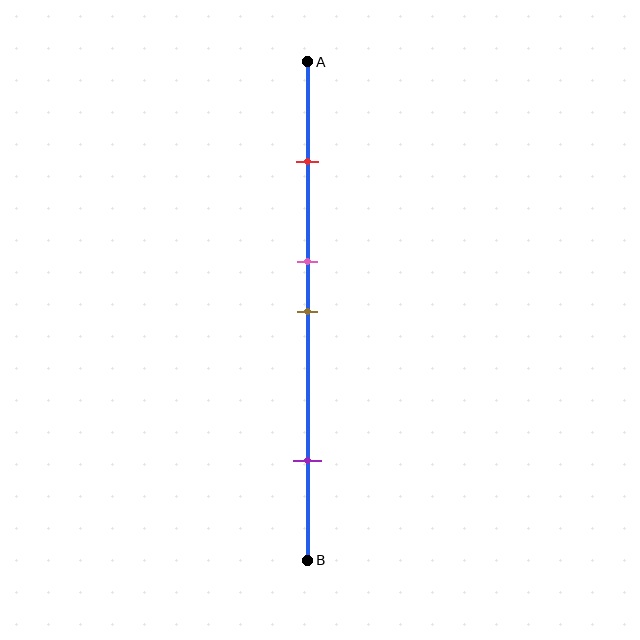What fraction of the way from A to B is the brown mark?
The brown mark is approximately 50% (0.5) of the way from A to B.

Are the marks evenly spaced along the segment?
No, the marks are not evenly spaced.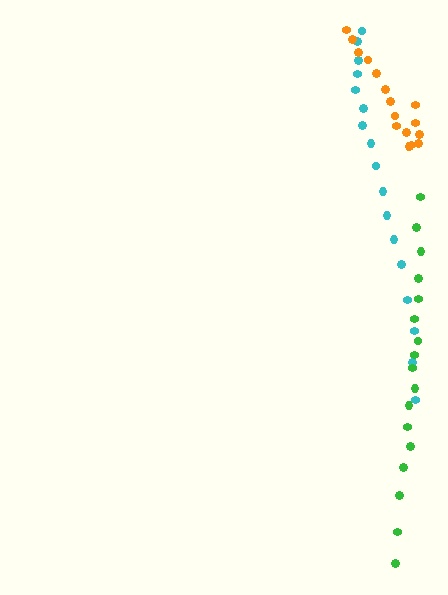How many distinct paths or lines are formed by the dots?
There are 3 distinct paths.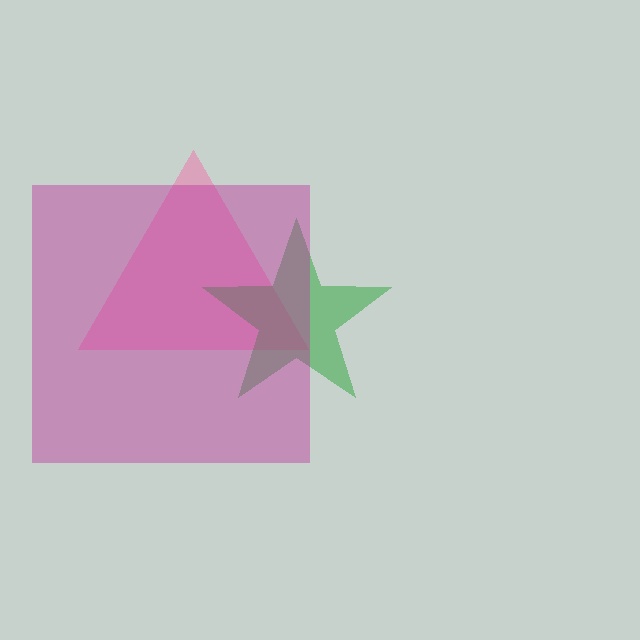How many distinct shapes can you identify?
There are 3 distinct shapes: a pink triangle, a green star, a magenta square.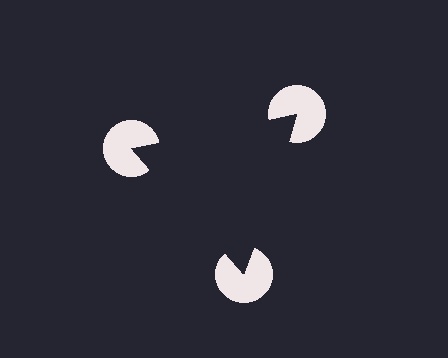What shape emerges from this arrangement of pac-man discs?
An illusory triangle — its edges are inferred from the aligned wedge cuts in the pac-man discs, not physically drawn.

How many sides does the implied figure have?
3 sides.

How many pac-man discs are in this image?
There are 3 — one at each vertex of the illusory triangle.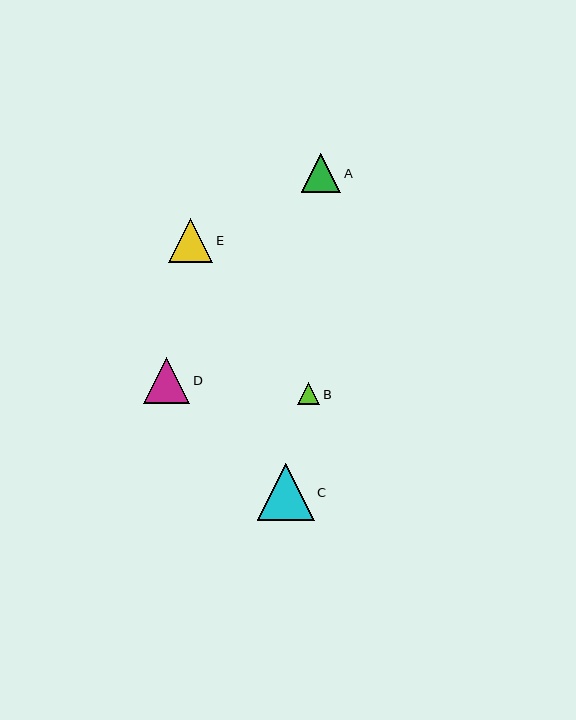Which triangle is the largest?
Triangle C is the largest with a size of approximately 57 pixels.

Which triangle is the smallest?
Triangle B is the smallest with a size of approximately 22 pixels.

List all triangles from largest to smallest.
From largest to smallest: C, D, E, A, B.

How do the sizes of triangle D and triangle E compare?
Triangle D and triangle E are approximately the same size.